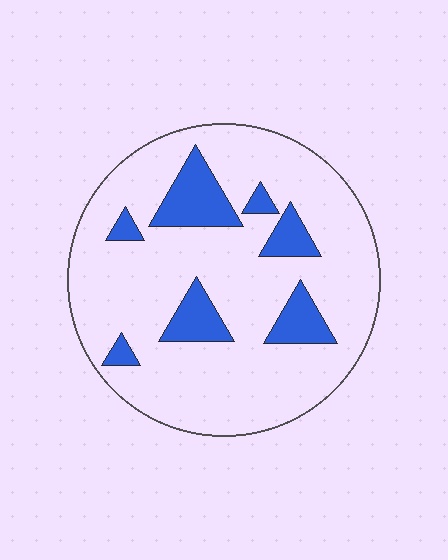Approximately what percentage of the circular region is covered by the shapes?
Approximately 15%.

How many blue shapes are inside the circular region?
7.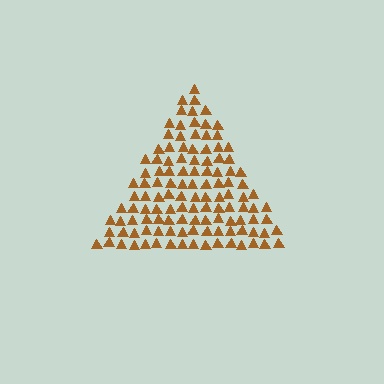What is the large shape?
The large shape is a triangle.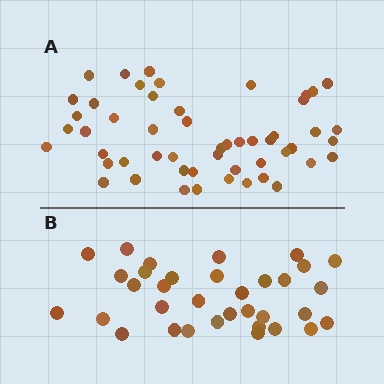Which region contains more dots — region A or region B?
Region A (the top region) has more dots.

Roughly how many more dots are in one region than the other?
Region A has approximately 20 more dots than region B.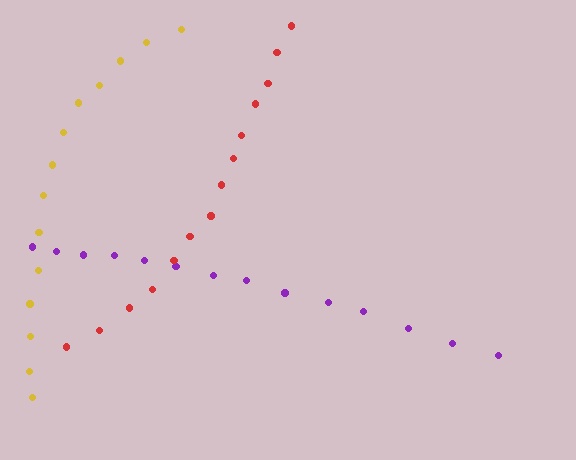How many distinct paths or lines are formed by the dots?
There are 3 distinct paths.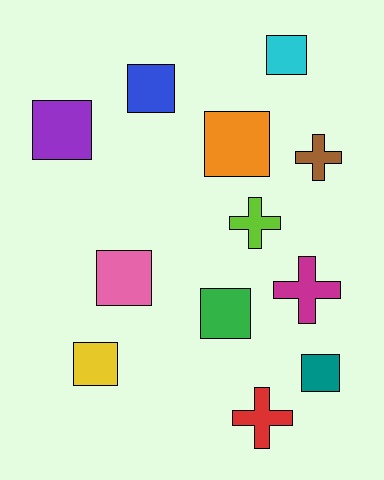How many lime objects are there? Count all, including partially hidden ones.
There is 1 lime object.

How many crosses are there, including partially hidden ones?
There are 4 crosses.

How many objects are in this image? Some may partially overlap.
There are 12 objects.